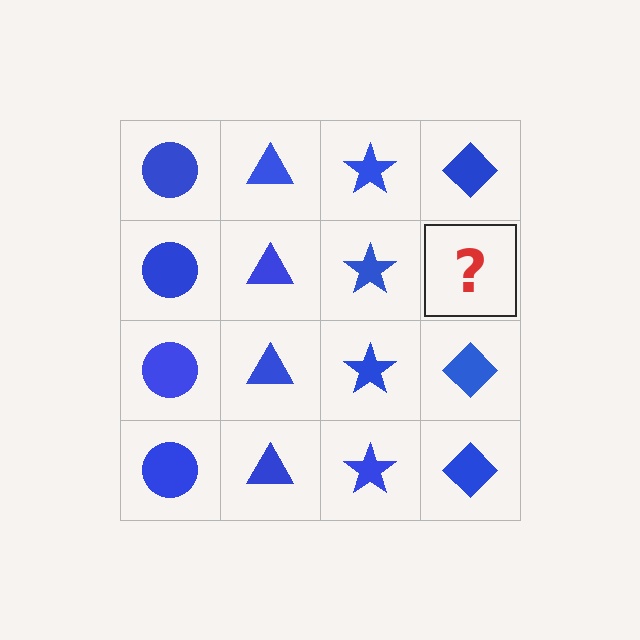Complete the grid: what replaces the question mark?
The question mark should be replaced with a blue diamond.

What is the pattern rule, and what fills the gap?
The rule is that each column has a consistent shape. The gap should be filled with a blue diamond.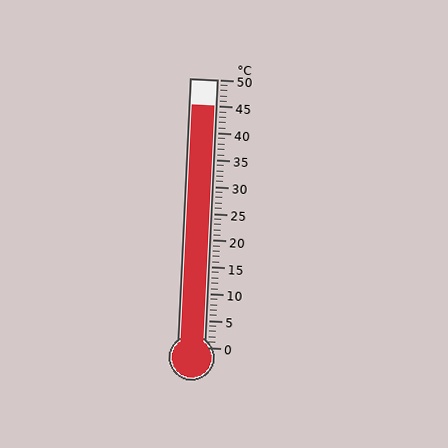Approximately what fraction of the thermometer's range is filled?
The thermometer is filled to approximately 90% of its range.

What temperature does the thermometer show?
The thermometer shows approximately 45°C.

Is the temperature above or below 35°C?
The temperature is above 35°C.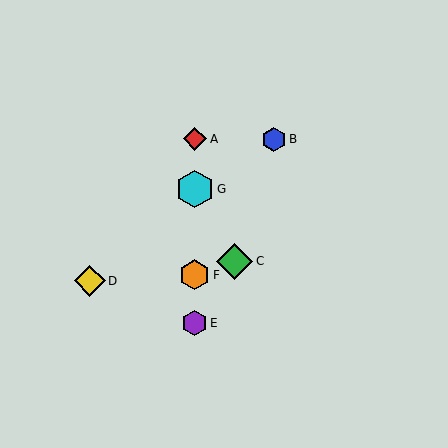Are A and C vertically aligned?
No, A is at x≈195 and C is at x≈234.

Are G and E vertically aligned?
Yes, both are at x≈195.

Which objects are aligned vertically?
Objects A, E, F, G are aligned vertically.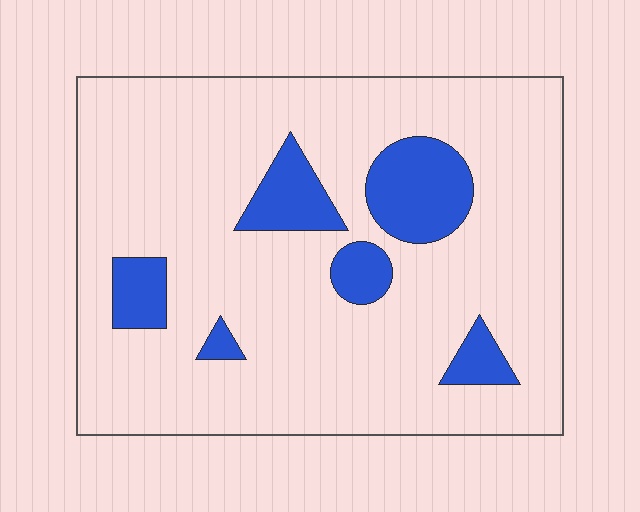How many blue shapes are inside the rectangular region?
6.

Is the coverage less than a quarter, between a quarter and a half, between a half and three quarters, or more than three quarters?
Less than a quarter.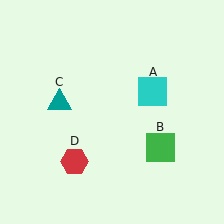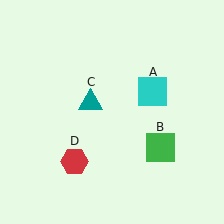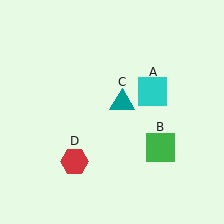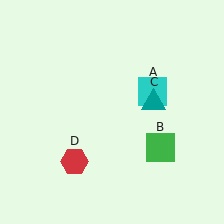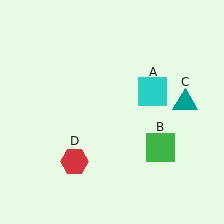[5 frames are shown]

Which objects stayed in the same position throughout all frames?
Cyan square (object A) and green square (object B) and red hexagon (object D) remained stationary.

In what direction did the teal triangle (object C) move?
The teal triangle (object C) moved right.